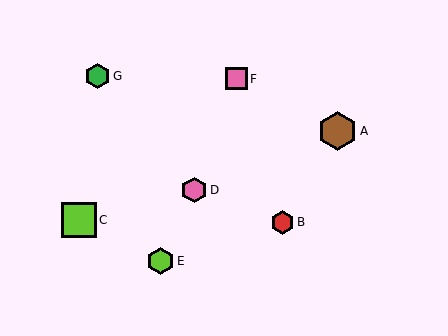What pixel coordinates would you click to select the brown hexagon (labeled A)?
Click at (338, 131) to select the brown hexagon A.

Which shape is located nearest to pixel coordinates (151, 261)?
The lime hexagon (labeled E) at (160, 261) is nearest to that location.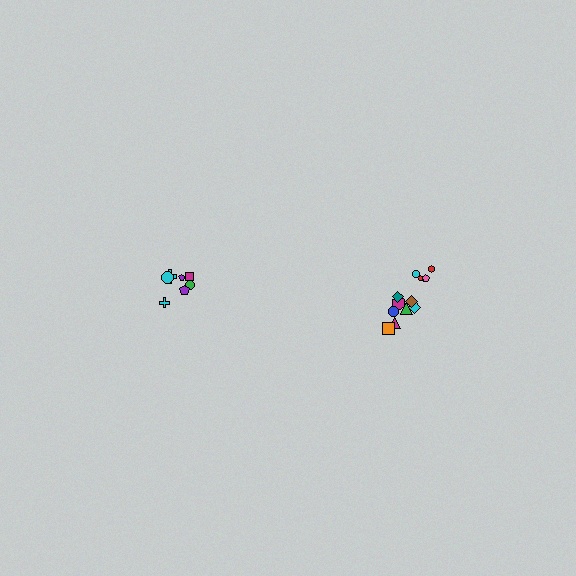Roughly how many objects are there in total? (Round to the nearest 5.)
Roughly 20 objects in total.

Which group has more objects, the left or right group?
The right group.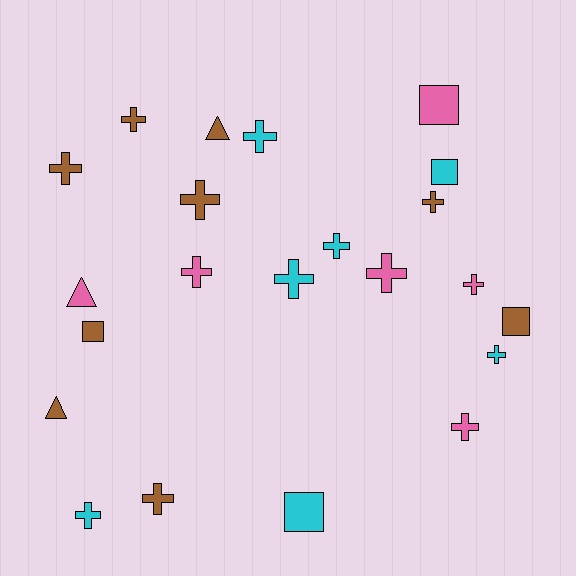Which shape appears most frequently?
Cross, with 14 objects.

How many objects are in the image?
There are 22 objects.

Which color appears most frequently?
Brown, with 9 objects.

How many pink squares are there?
There is 1 pink square.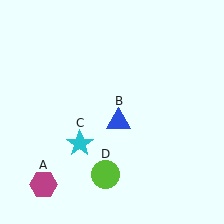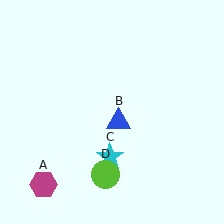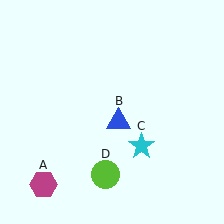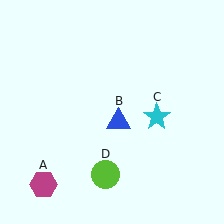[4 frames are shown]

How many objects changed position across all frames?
1 object changed position: cyan star (object C).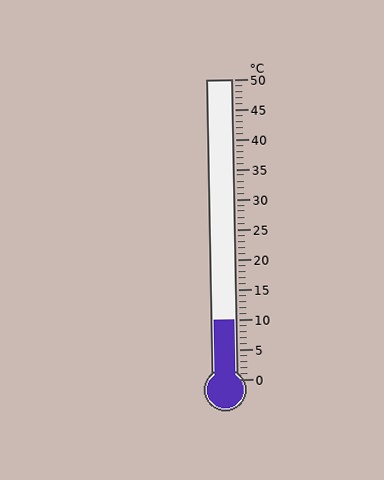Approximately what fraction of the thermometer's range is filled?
The thermometer is filled to approximately 20% of its range.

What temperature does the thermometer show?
The thermometer shows approximately 10°C.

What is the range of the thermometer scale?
The thermometer scale ranges from 0°C to 50°C.